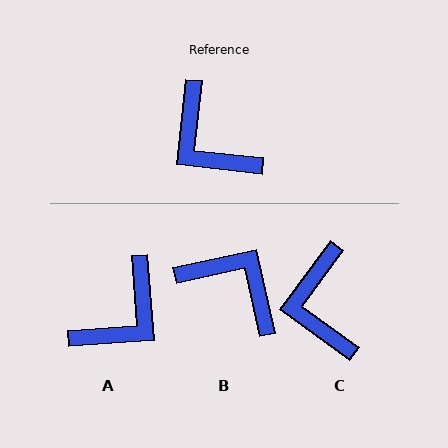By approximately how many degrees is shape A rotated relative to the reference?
Approximately 101 degrees counter-clockwise.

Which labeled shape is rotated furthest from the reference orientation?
B, about 161 degrees away.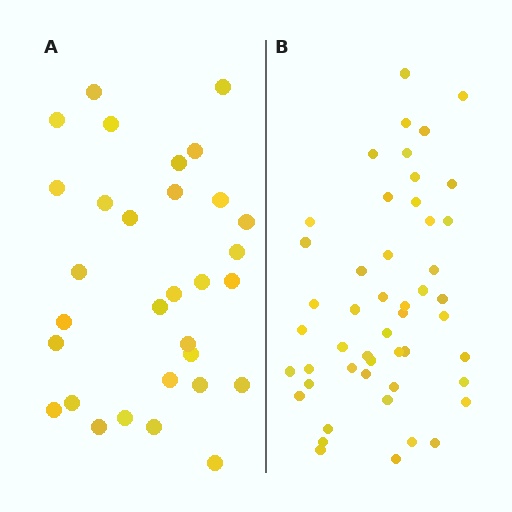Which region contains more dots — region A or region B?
Region B (the right region) has more dots.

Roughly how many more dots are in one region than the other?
Region B has approximately 20 more dots than region A.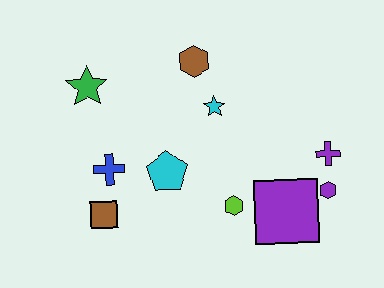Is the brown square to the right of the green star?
Yes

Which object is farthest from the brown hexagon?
The purple hexagon is farthest from the brown hexagon.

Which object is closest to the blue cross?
The brown square is closest to the blue cross.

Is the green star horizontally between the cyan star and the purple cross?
No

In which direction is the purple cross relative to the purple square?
The purple cross is above the purple square.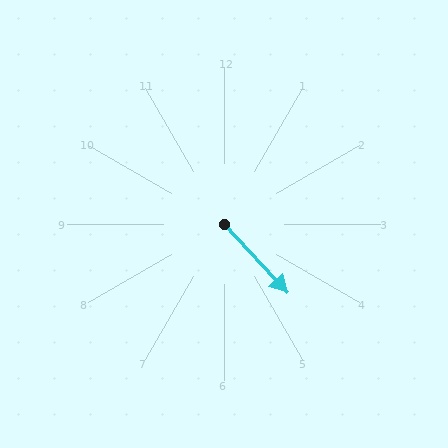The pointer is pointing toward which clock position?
Roughly 5 o'clock.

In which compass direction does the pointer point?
Southeast.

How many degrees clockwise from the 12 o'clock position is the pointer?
Approximately 137 degrees.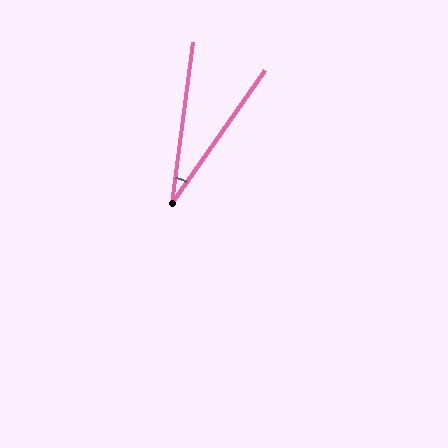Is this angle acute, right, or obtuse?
It is acute.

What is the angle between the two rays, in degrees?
Approximately 27 degrees.